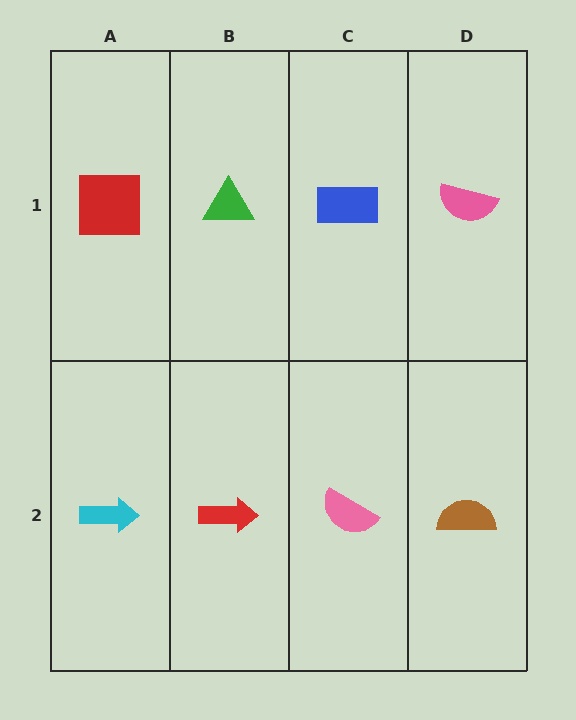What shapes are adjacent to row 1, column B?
A red arrow (row 2, column B), a red square (row 1, column A), a blue rectangle (row 1, column C).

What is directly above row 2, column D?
A pink semicircle.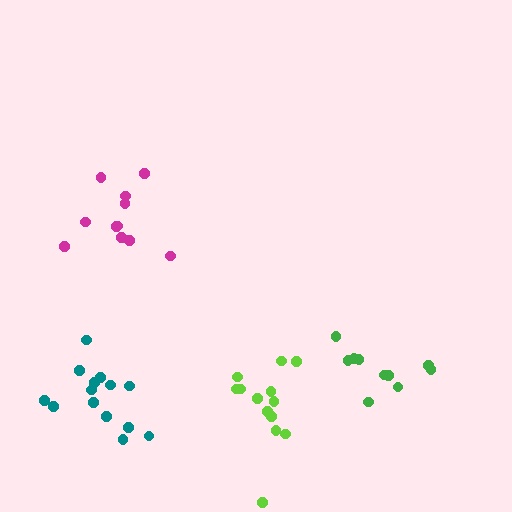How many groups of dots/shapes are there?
There are 4 groups.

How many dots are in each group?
Group 1: 11 dots, Group 2: 14 dots, Group 3: 13 dots, Group 4: 10 dots (48 total).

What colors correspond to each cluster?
The clusters are colored: magenta, teal, lime, green.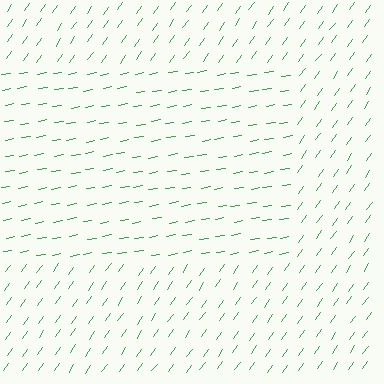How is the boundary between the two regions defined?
The boundary is defined purely by a change in line orientation (approximately 45 degrees difference). All lines are the same color and thickness.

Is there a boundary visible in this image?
Yes, there is a texture boundary formed by a change in line orientation.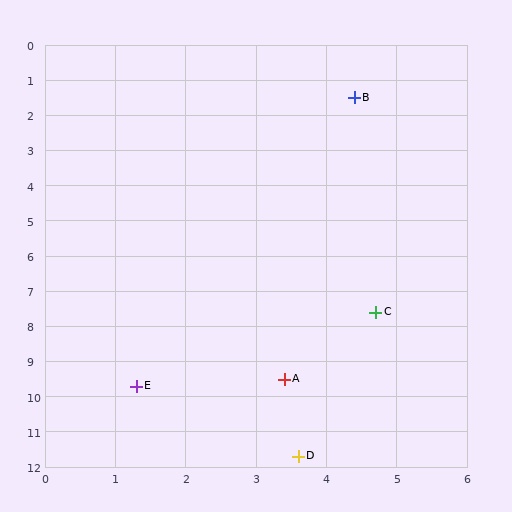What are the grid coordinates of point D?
Point D is at approximately (3.6, 11.7).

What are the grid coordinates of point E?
Point E is at approximately (1.3, 9.7).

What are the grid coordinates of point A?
Point A is at approximately (3.4, 9.5).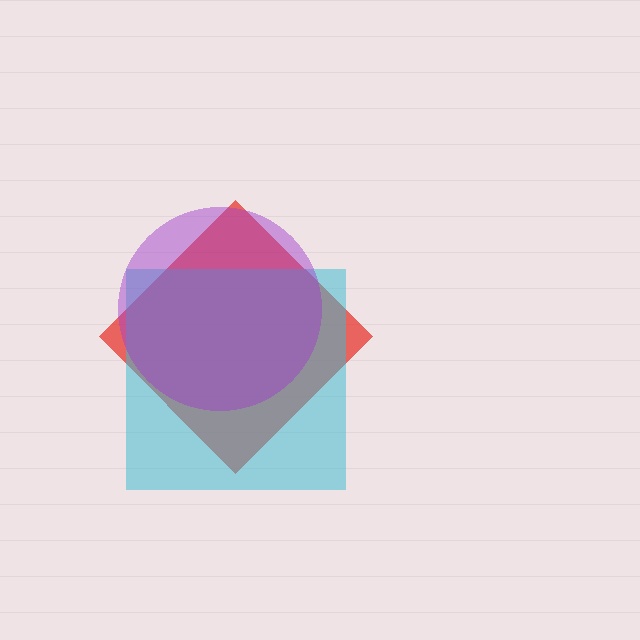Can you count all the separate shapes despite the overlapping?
Yes, there are 3 separate shapes.